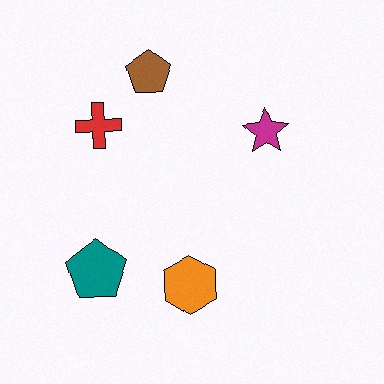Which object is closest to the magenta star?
The brown pentagon is closest to the magenta star.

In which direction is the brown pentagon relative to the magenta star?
The brown pentagon is to the left of the magenta star.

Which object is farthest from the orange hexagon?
The brown pentagon is farthest from the orange hexagon.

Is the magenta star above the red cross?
No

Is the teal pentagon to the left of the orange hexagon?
Yes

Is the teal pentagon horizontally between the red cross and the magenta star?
No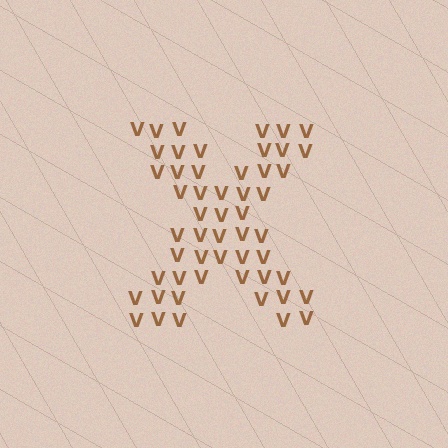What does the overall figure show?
The overall figure shows the letter X.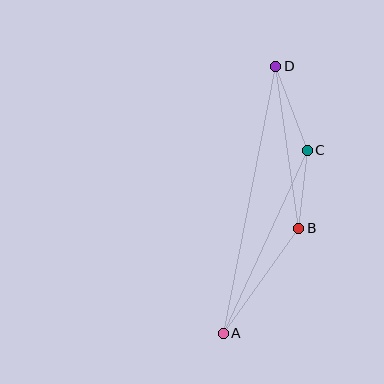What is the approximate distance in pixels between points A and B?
The distance between A and B is approximately 129 pixels.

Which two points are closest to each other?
Points B and C are closest to each other.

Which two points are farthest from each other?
Points A and D are farthest from each other.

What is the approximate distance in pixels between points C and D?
The distance between C and D is approximately 90 pixels.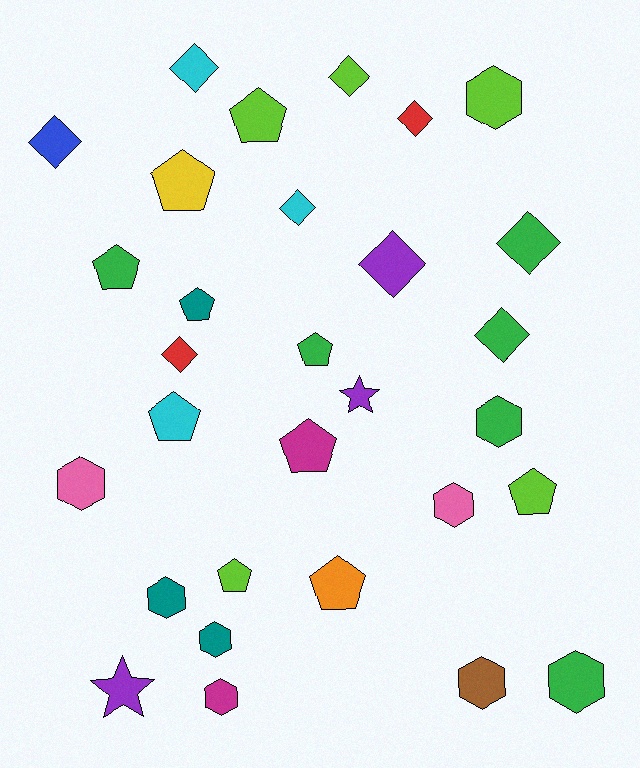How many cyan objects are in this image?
There are 3 cyan objects.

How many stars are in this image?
There are 2 stars.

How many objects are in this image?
There are 30 objects.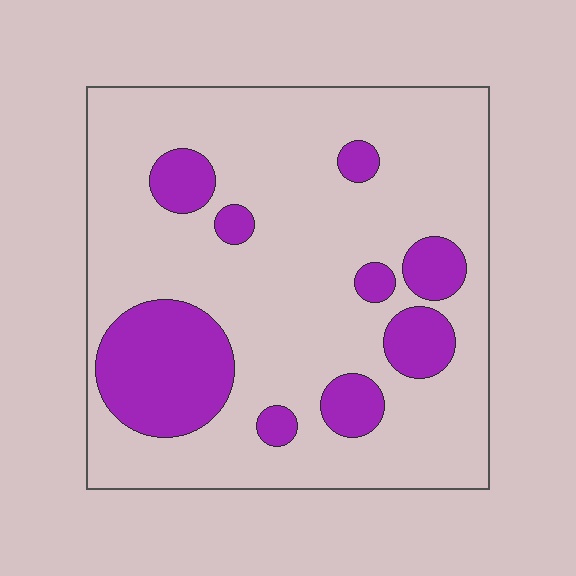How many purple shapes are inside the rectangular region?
9.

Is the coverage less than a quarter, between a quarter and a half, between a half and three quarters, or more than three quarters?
Less than a quarter.